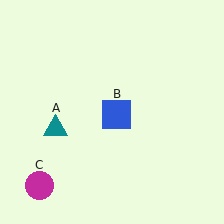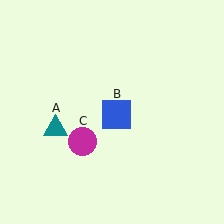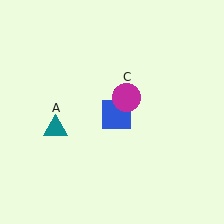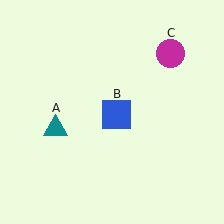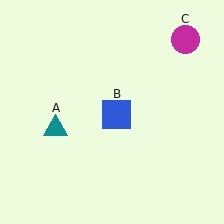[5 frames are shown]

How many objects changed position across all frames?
1 object changed position: magenta circle (object C).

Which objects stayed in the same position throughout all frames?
Teal triangle (object A) and blue square (object B) remained stationary.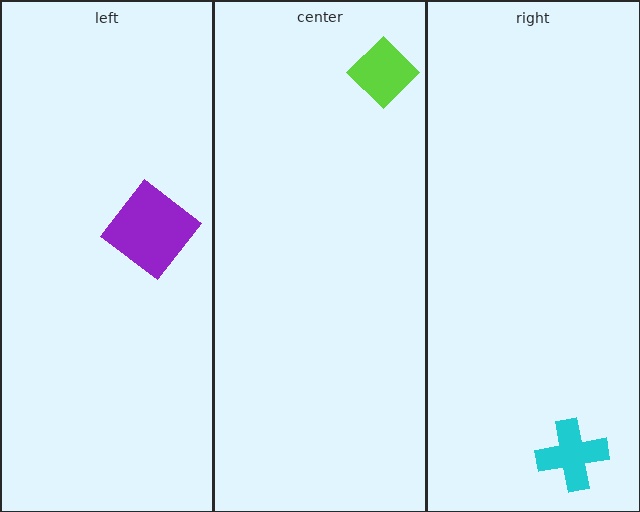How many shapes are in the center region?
1.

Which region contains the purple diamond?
The left region.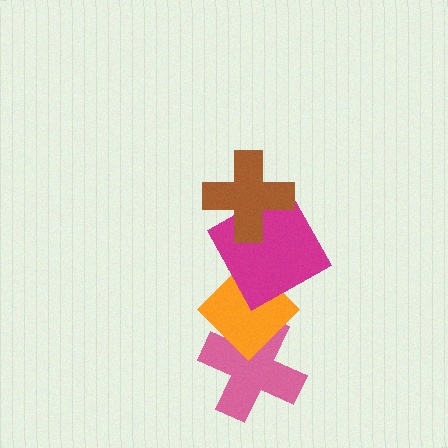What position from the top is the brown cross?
The brown cross is 1st from the top.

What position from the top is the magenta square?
The magenta square is 2nd from the top.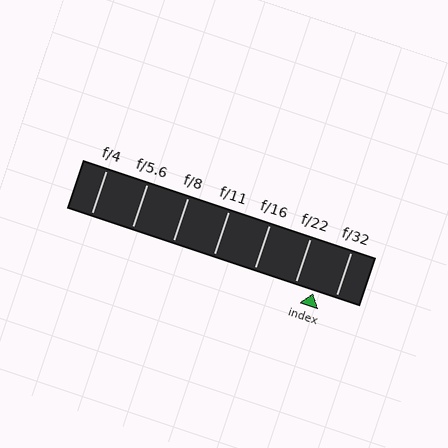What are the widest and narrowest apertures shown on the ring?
The widest aperture shown is f/4 and the narrowest is f/32.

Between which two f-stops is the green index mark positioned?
The index mark is between f/22 and f/32.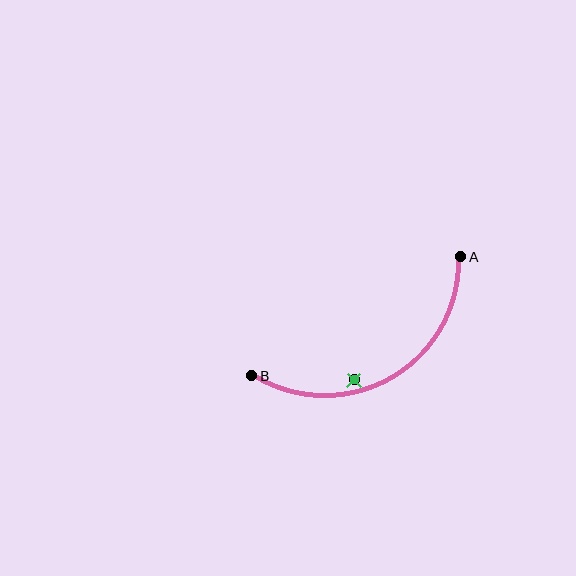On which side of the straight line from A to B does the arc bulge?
The arc bulges below the straight line connecting A and B.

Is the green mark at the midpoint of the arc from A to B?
No — the green mark does not lie on the arc at all. It sits slightly inside the curve.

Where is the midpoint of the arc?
The arc midpoint is the point on the curve farthest from the straight line joining A and B. It sits below that line.